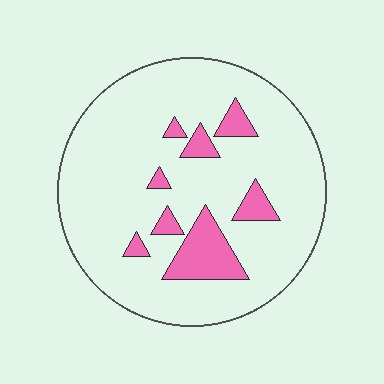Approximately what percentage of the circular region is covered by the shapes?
Approximately 15%.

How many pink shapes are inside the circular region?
8.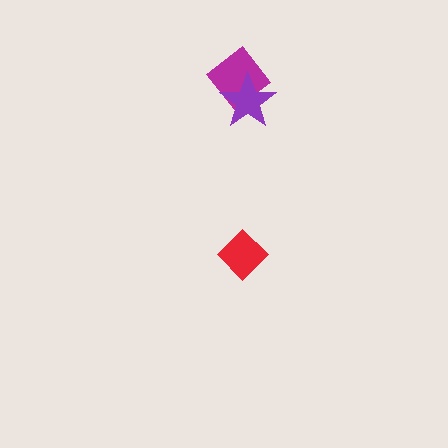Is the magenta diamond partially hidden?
Yes, it is partially covered by another shape.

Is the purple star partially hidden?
No, no other shape covers it.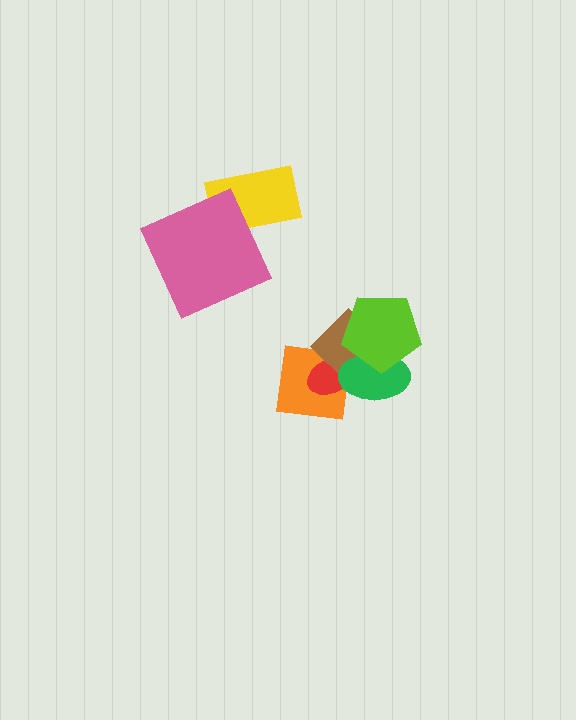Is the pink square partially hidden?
No, no other shape covers it.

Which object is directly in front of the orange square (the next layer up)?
The red ellipse is directly in front of the orange square.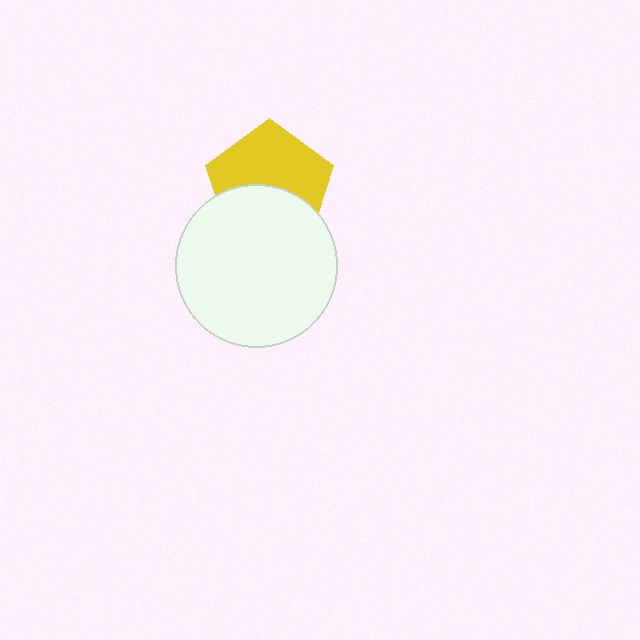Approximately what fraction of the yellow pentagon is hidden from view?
Roughly 43% of the yellow pentagon is hidden behind the white circle.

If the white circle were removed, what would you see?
You would see the complete yellow pentagon.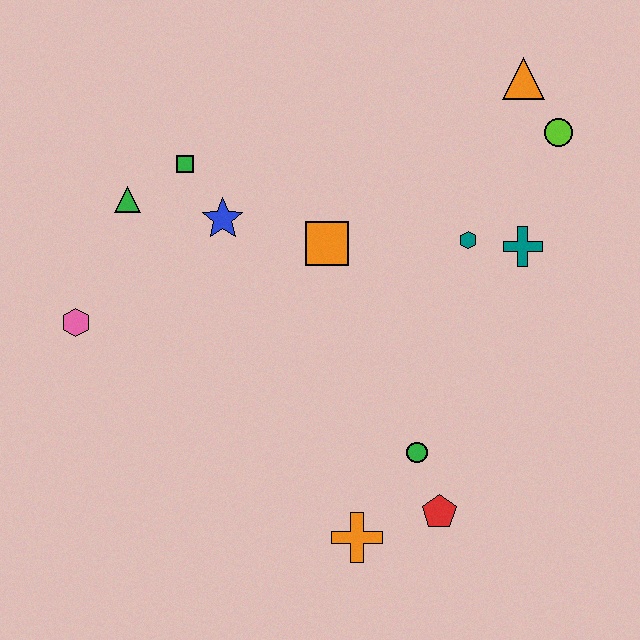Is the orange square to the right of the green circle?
No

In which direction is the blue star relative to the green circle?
The blue star is above the green circle.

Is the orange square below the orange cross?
No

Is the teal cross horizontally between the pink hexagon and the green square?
No